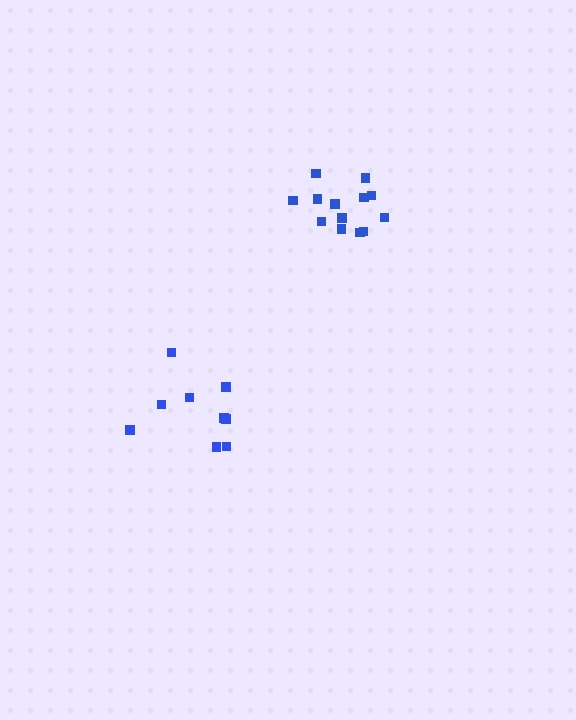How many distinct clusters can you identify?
There are 2 distinct clusters.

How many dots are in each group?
Group 1: 13 dots, Group 2: 9 dots (22 total).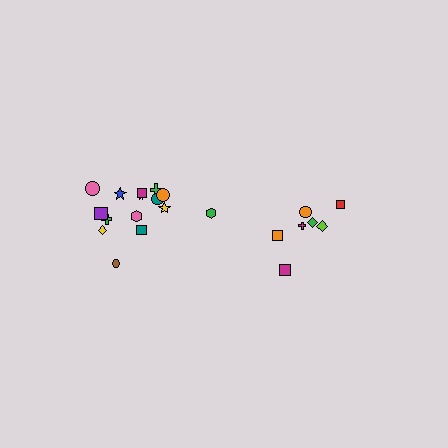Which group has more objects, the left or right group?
The left group.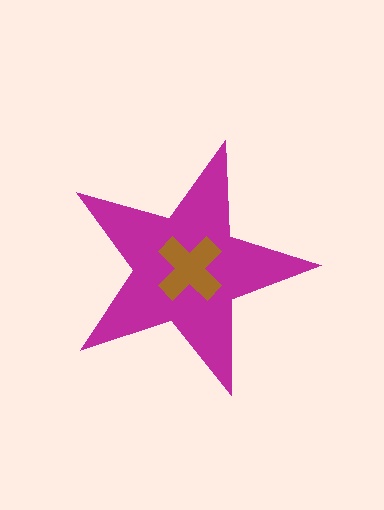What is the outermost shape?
The magenta star.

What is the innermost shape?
The brown cross.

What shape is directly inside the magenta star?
The brown cross.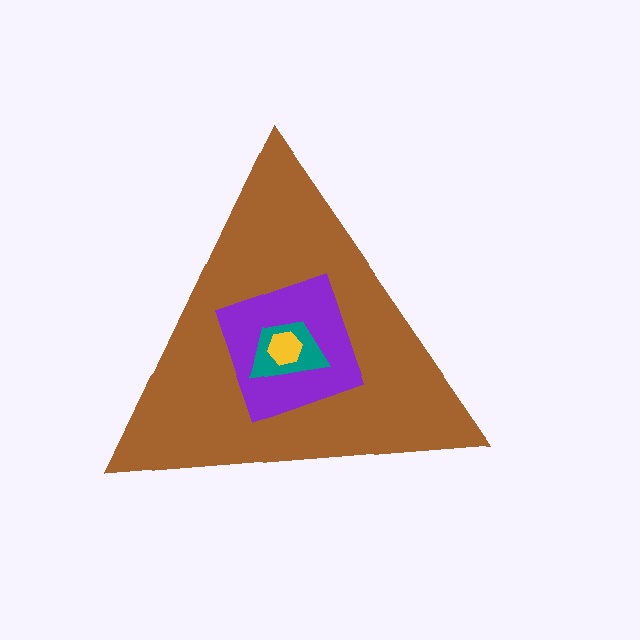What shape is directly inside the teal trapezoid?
The yellow hexagon.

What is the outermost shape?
The brown triangle.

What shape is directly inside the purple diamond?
The teal trapezoid.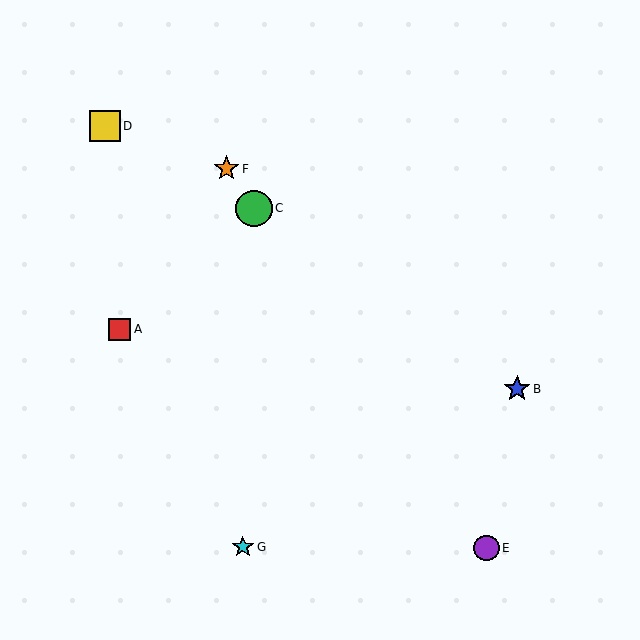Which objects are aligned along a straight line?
Objects C, E, F are aligned along a straight line.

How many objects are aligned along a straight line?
3 objects (C, E, F) are aligned along a straight line.